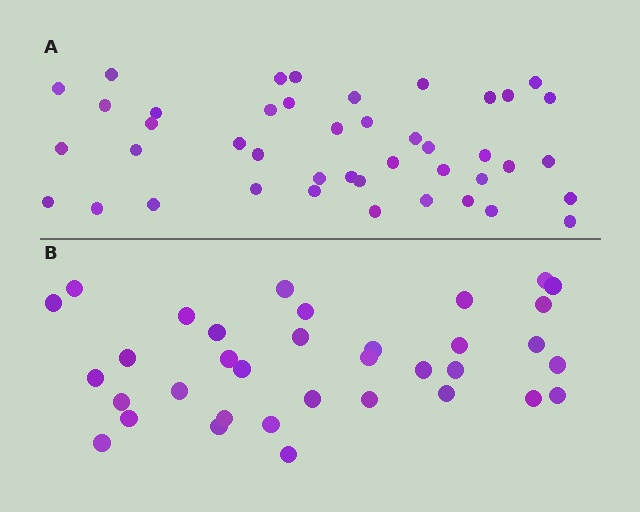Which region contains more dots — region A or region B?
Region A (the top region) has more dots.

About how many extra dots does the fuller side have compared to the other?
Region A has roughly 8 or so more dots than region B.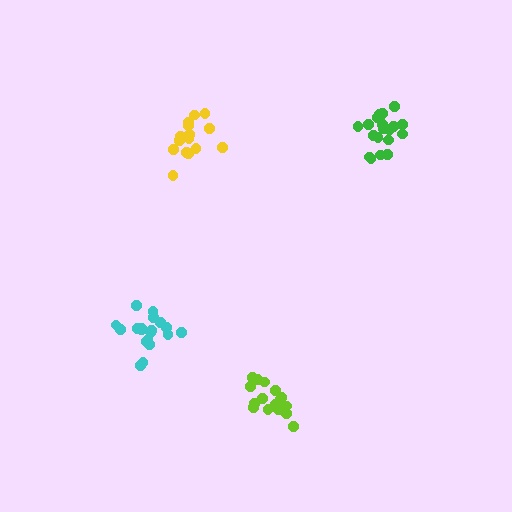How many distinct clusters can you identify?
There are 4 distinct clusters.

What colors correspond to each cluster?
The clusters are colored: cyan, lime, yellow, green.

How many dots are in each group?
Group 1: 20 dots, Group 2: 18 dots, Group 3: 15 dots, Group 4: 19 dots (72 total).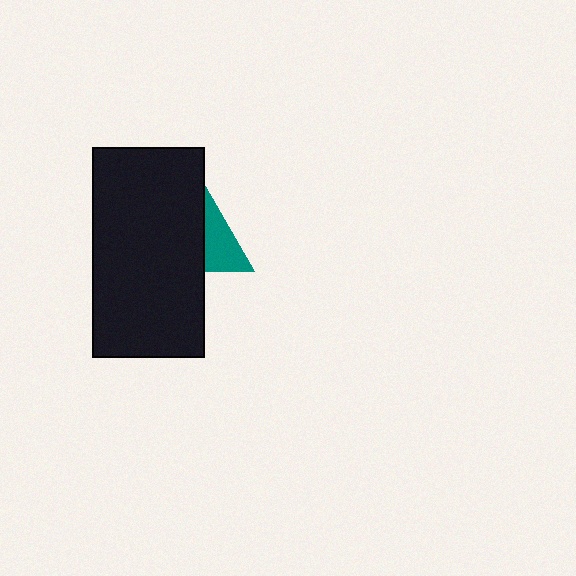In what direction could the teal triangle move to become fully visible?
The teal triangle could move right. That would shift it out from behind the black rectangle entirely.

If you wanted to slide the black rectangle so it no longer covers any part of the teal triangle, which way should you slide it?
Slide it left — that is the most direct way to separate the two shapes.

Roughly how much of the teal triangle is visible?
A small part of it is visible (roughly 42%).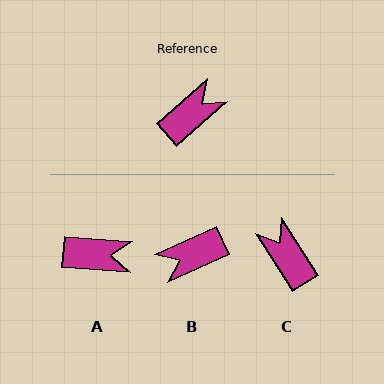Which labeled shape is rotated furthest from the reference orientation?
B, about 163 degrees away.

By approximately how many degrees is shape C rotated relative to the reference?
Approximately 81 degrees counter-clockwise.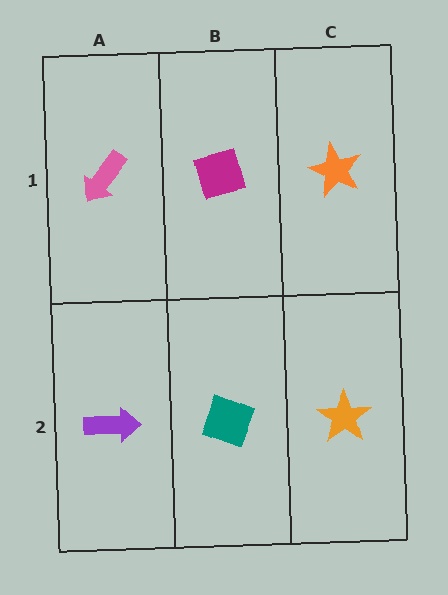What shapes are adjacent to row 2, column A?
A pink arrow (row 1, column A), a teal diamond (row 2, column B).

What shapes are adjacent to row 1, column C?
An orange star (row 2, column C), a magenta diamond (row 1, column B).